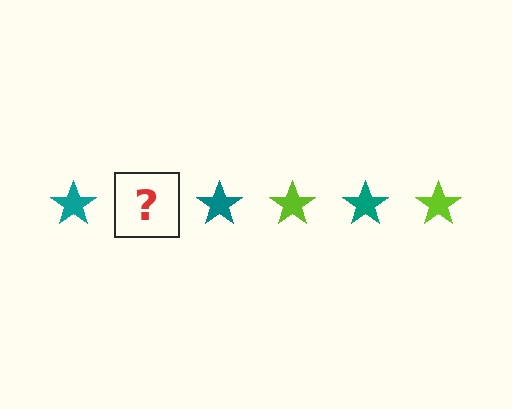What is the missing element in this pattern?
The missing element is a lime star.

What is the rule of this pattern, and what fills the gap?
The rule is that the pattern cycles through teal, lime stars. The gap should be filled with a lime star.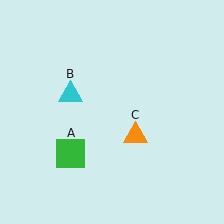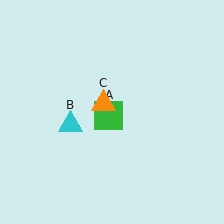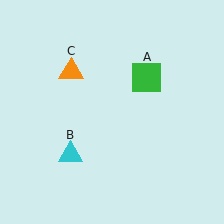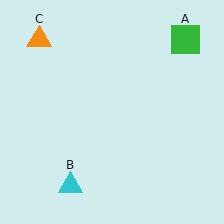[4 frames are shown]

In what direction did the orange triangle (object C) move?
The orange triangle (object C) moved up and to the left.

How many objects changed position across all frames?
3 objects changed position: green square (object A), cyan triangle (object B), orange triangle (object C).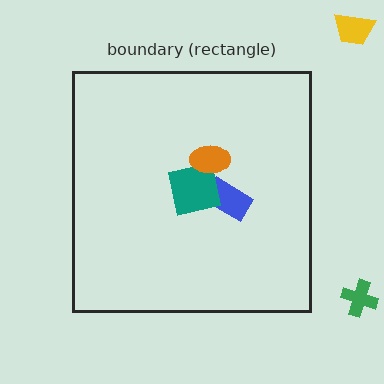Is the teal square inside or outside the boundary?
Inside.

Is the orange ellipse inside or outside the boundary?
Inside.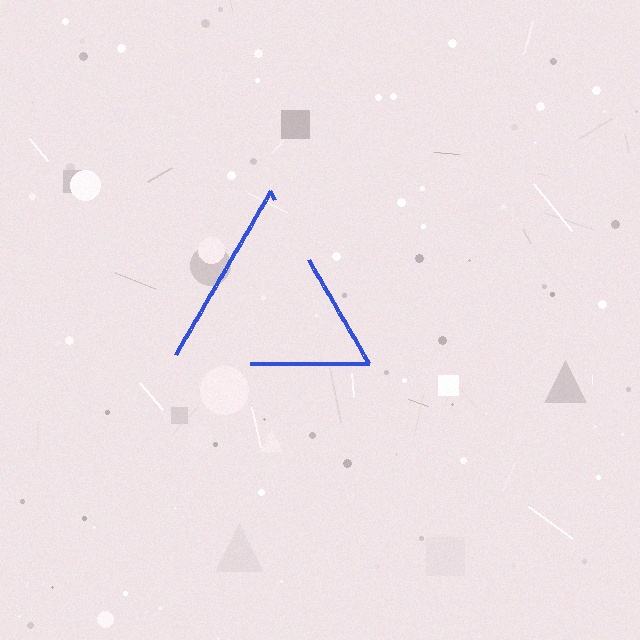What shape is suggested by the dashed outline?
The dashed outline suggests a triangle.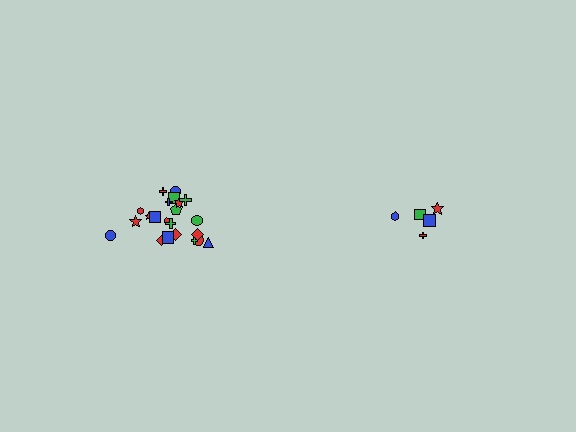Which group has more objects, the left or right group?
The left group.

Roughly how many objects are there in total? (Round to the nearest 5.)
Roughly 25 objects in total.